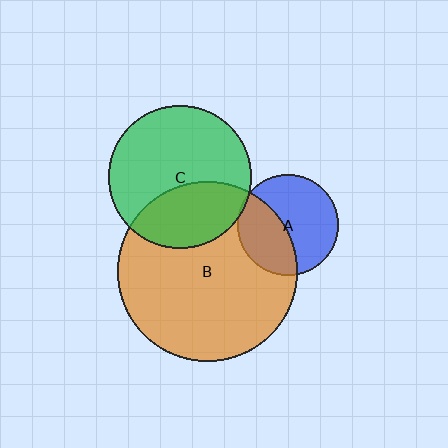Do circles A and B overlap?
Yes.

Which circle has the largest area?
Circle B (orange).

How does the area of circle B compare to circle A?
Approximately 3.2 times.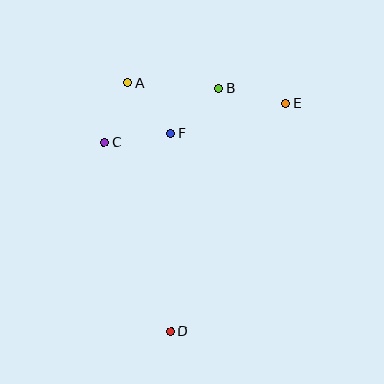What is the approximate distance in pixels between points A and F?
The distance between A and F is approximately 66 pixels.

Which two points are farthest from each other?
Points D and E are farthest from each other.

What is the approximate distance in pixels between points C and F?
The distance between C and F is approximately 66 pixels.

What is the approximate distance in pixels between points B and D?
The distance between B and D is approximately 247 pixels.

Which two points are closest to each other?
Points A and C are closest to each other.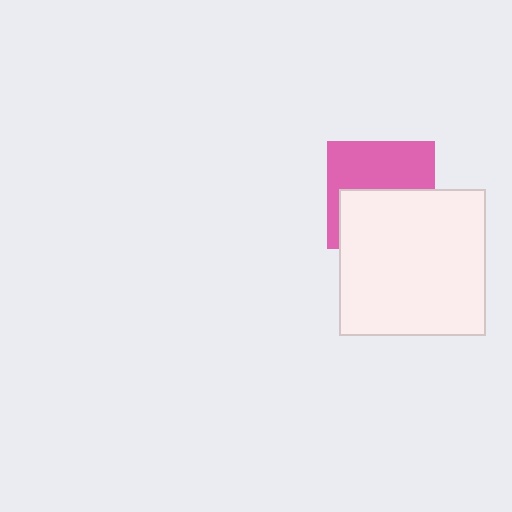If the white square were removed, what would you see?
You would see the complete pink square.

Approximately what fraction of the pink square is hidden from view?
Roughly 49% of the pink square is hidden behind the white square.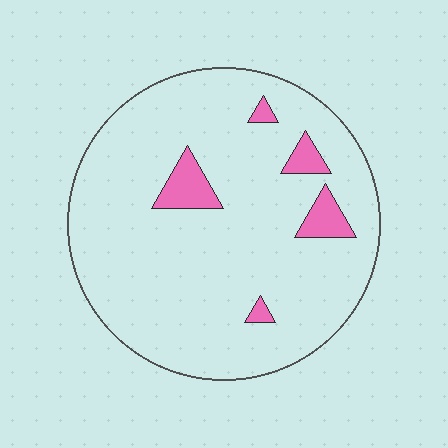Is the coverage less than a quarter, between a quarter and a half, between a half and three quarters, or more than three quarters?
Less than a quarter.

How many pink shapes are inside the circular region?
5.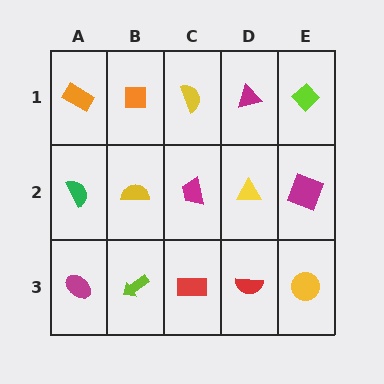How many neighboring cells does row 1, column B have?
3.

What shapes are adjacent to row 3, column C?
A magenta trapezoid (row 2, column C), a lime arrow (row 3, column B), a red semicircle (row 3, column D).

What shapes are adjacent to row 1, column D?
A yellow triangle (row 2, column D), a yellow semicircle (row 1, column C), a lime diamond (row 1, column E).